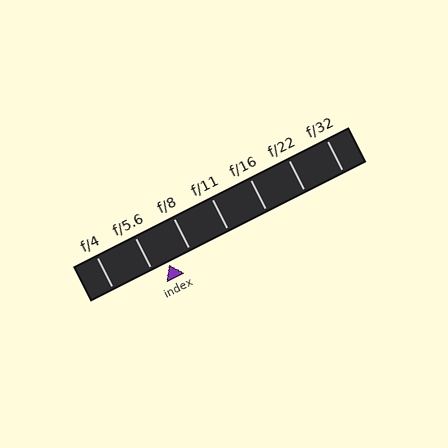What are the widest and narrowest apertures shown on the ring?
The widest aperture shown is f/4 and the narrowest is f/32.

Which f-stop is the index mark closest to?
The index mark is closest to f/5.6.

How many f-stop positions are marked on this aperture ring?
There are 7 f-stop positions marked.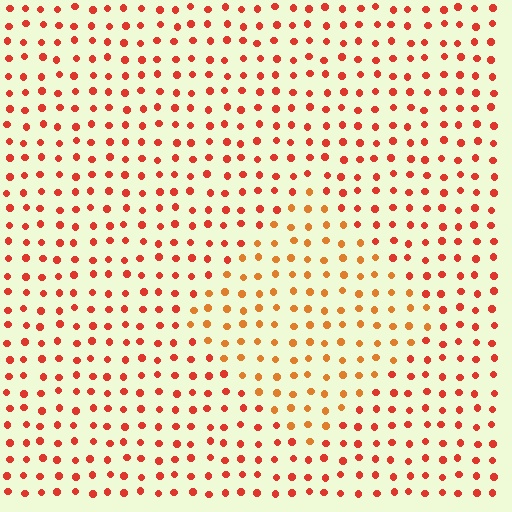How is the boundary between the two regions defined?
The boundary is defined purely by a slight shift in hue (about 25 degrees). Spacing, size, and orientation are identical on both sides.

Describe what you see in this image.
The image is filled with small red elements in a uniform arrangement. A diamond-shaped region is visible where the elements are tinted to a slightly different hue, forming a subtle color boundary.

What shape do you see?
I see a diamond.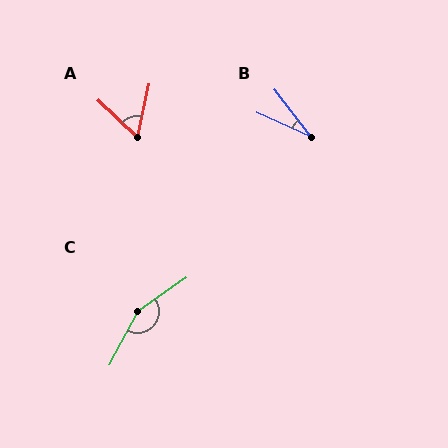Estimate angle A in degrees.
Approximately 58 degrees.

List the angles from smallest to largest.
B (28°), A (58°), C (153°).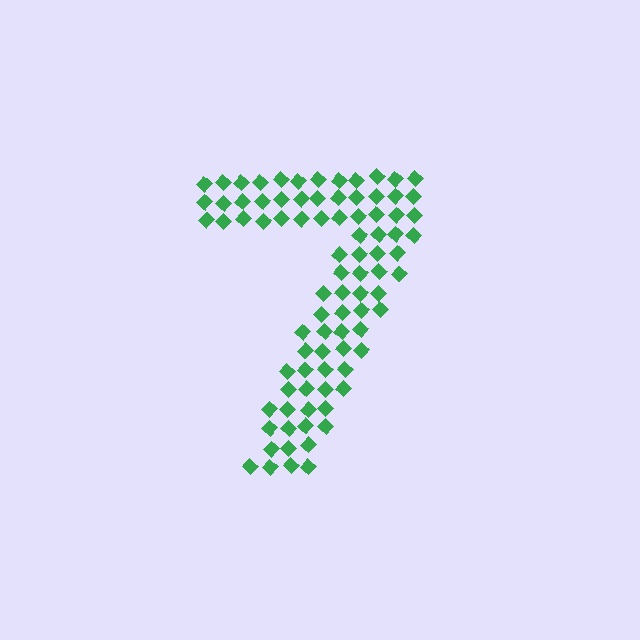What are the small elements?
The small elements are diamonds.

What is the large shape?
The large shape is the digit 7.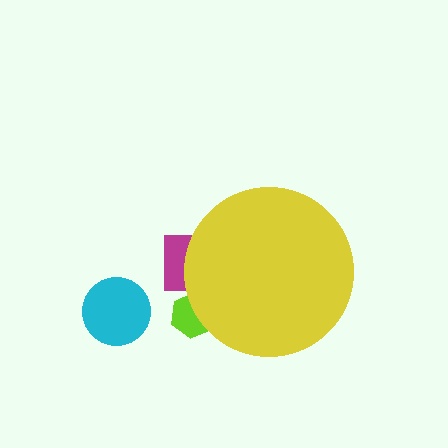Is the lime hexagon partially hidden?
Yes, the lime hexagon is partially hidden behind the yellow circle.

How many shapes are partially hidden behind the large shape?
2 shapes are partially hidden.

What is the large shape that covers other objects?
A yellow circle.